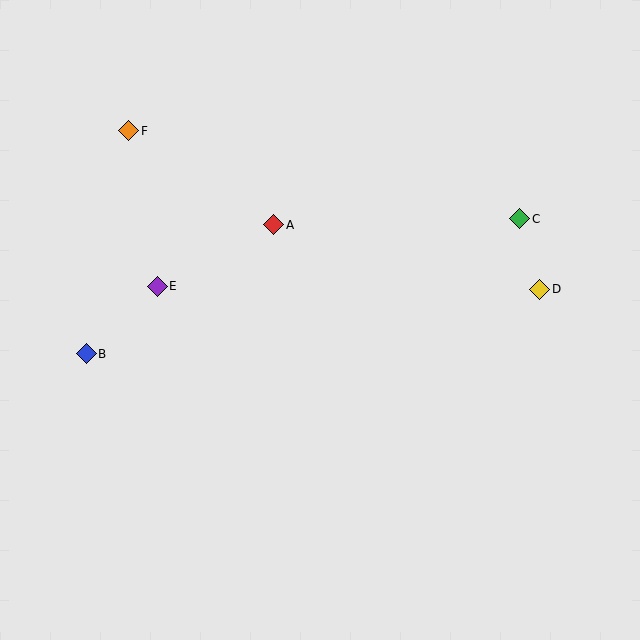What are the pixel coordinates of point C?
Point C is at (520, 219).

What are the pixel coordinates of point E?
Point E is at (157, 286).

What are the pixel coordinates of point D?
Point D is at (540, 289).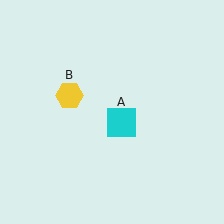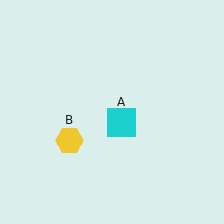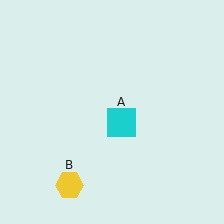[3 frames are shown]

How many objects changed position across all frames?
1 object changed position: yellow hexagon (object B).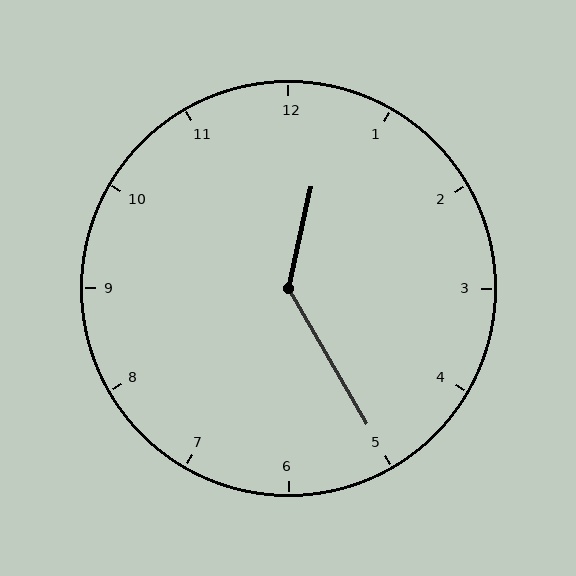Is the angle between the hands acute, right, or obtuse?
It is obtuse.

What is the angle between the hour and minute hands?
Approximately 138 degrees.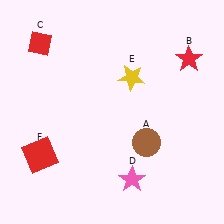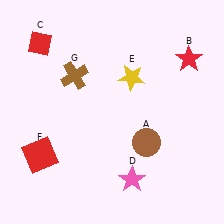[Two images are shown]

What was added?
A brown cross (G) was added in Image 2.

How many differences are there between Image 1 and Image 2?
There is 1 difference between the two images.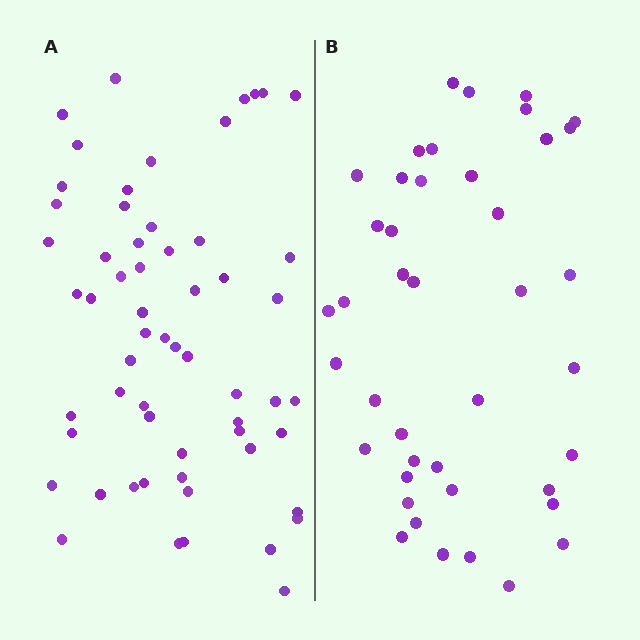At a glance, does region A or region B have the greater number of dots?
Region A (the left region) has more dots.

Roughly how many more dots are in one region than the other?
Region A has approximately 15 more dots than region B.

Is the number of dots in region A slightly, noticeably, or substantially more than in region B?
Region A has noticeably more, but not dramatically so. The ratio is roughly 1.4 to 1.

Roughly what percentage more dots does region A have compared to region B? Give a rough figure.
About 40% more.